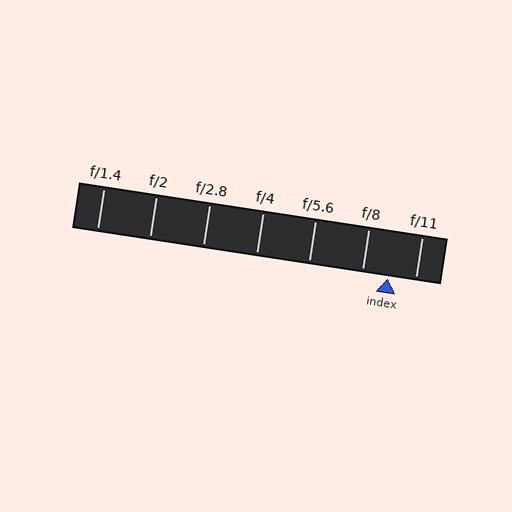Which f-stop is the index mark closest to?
The index mark is closest to f/8.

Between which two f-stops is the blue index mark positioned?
The index mark is between f/8 and f/11.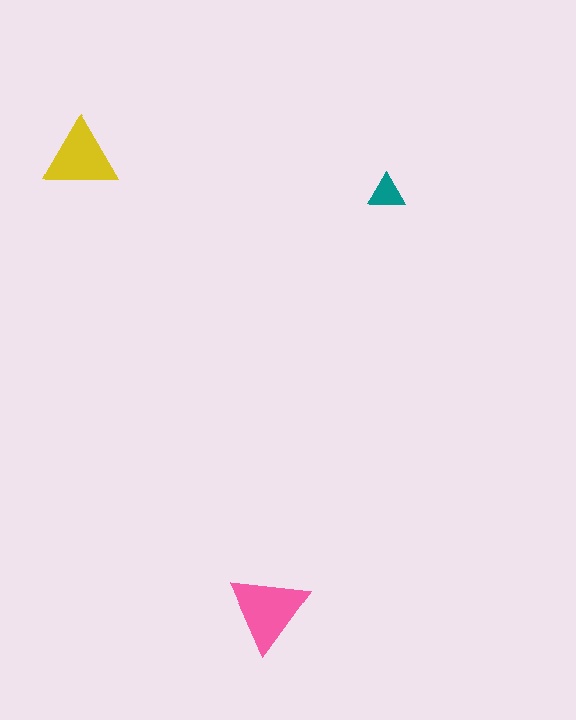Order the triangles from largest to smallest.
the pink one, the yellow one, the teal one.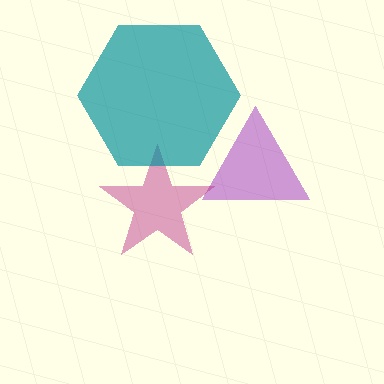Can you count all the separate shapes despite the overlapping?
Yes, there are 3 separate shapes.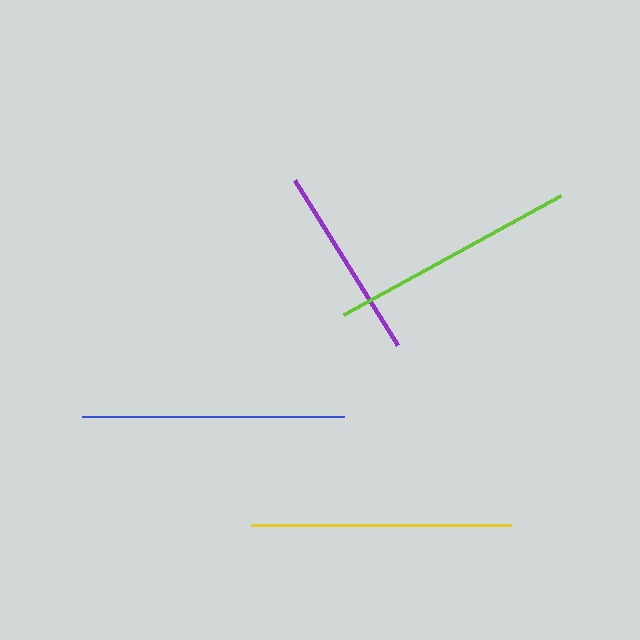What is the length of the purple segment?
The purple segment is approximately 194 pixels long.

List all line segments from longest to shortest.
From longest to shortest: blue, yellow, lime, purple.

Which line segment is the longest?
The blue line is the longest at approximately 262 pixels.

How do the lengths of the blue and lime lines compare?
The blue and lime lines are approximately the same length.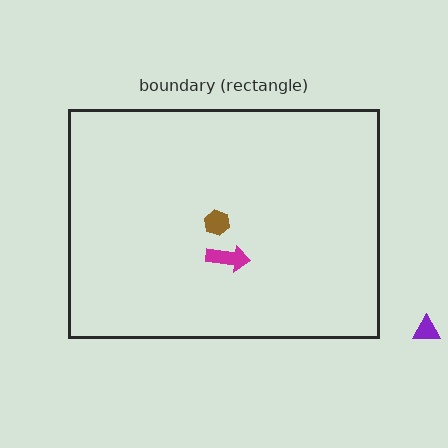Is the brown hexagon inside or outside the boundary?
Inside.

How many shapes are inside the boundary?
2 inside, 1 outside.